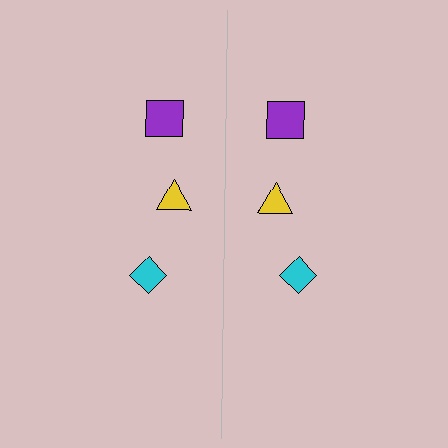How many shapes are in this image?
There are 6 shapes in this image.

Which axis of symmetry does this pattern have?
The pattern has a vertical axis of symmetry running through the center of the image.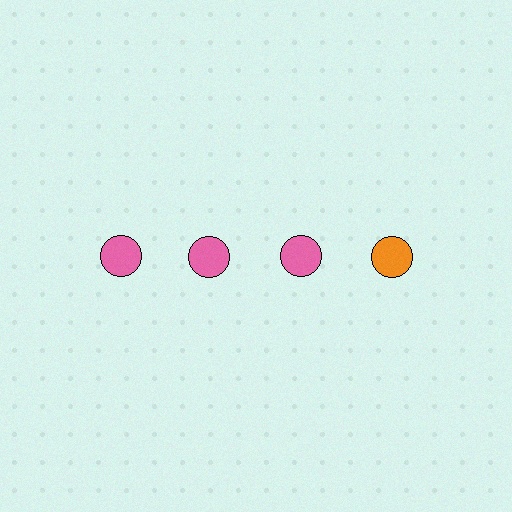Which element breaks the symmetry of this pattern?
The orange circle in the top row, second from right column breaks the symmetry. All other shapes are pink circles.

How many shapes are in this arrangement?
There are 4 shapes arranged in a grid pattern.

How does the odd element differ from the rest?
It has a different color: orange instead of pink.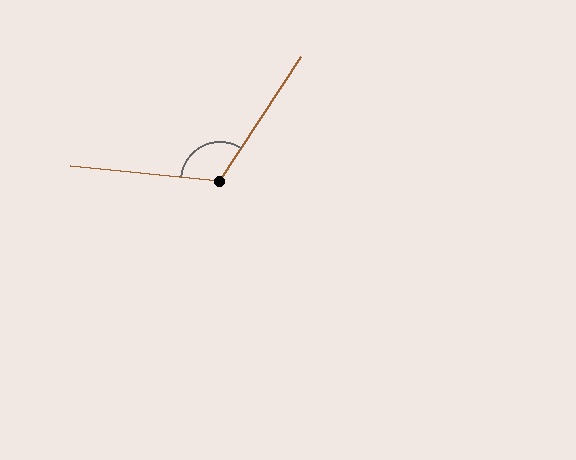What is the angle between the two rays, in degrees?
Approximately 117 degrees.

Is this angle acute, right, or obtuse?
It is obtuse.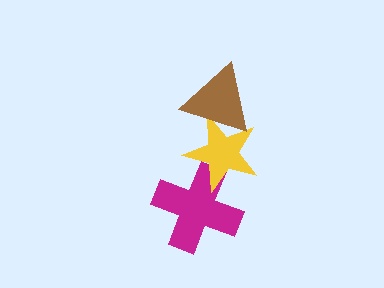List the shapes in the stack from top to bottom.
From top to bottom: the brown triangle, the yellow star, the magenta cross.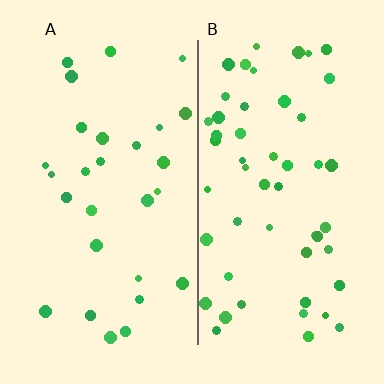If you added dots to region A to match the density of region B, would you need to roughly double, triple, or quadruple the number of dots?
Approximately double.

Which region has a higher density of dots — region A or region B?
B (the right).